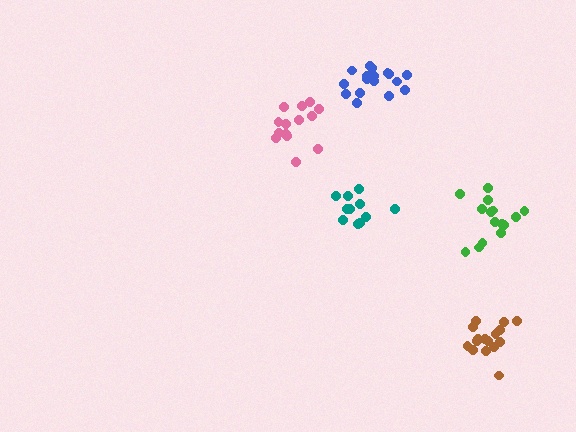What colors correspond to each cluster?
The clusters are colored: teal, blue, pink, green, brown.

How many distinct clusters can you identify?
There are 5 distinct clusters.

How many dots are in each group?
Group 1: 11 dots, Group 2: 17 dots, Group 3: 14 dots, Group 4: 15 dots, Group 5: 16 dots (73 total).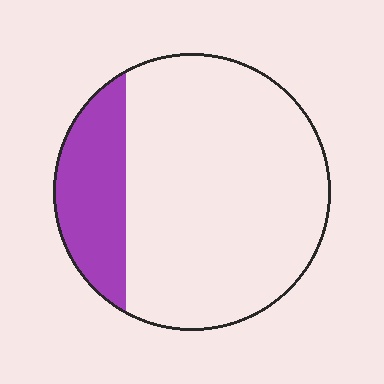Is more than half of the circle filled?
No.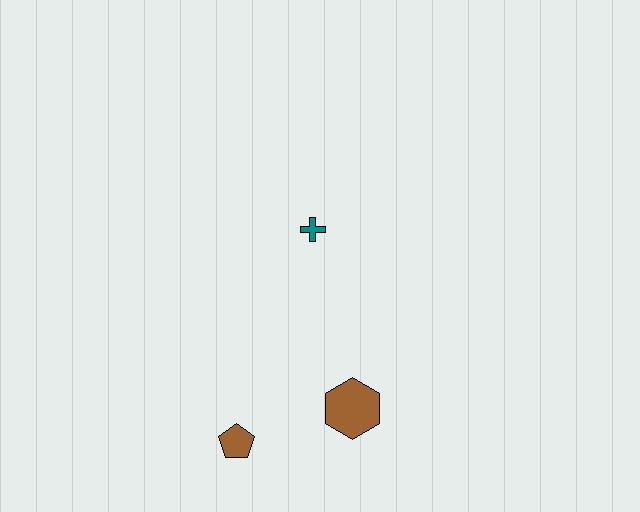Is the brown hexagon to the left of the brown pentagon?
No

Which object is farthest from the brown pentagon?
The teal cross is farthest from the brown pentagon.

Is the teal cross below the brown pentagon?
No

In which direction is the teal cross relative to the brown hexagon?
The teal cross is above the brown hexagon.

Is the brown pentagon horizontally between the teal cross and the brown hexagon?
No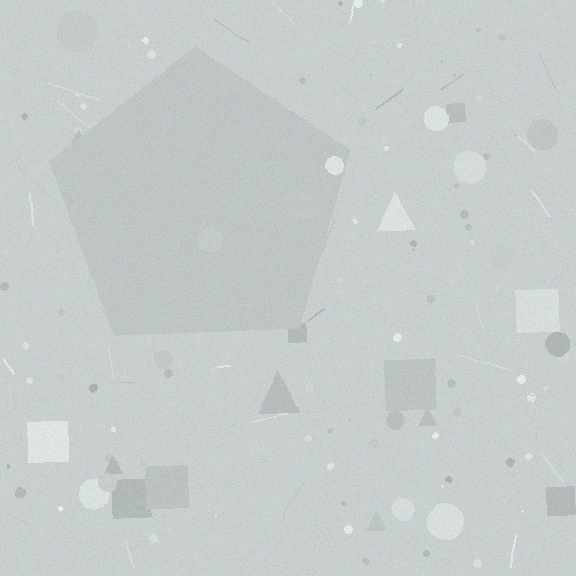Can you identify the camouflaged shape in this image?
The camouflaged shape is a pentagon.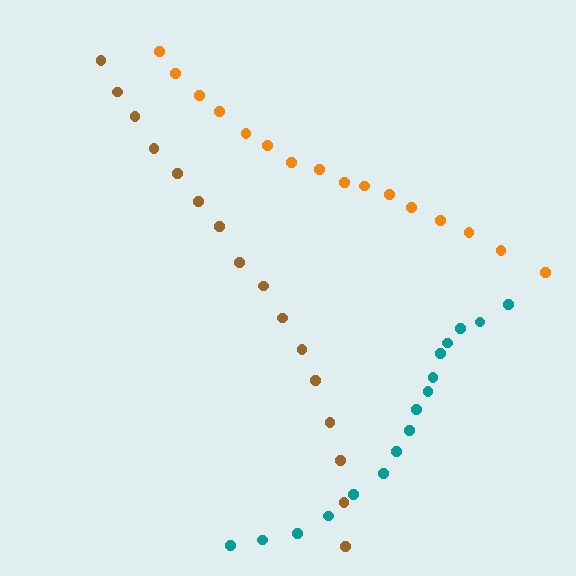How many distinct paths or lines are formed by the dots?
There are 3 distinct paths.